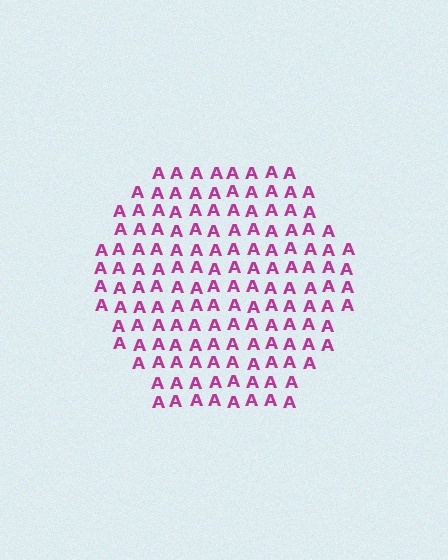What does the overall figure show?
The overall figure shows a hexagon.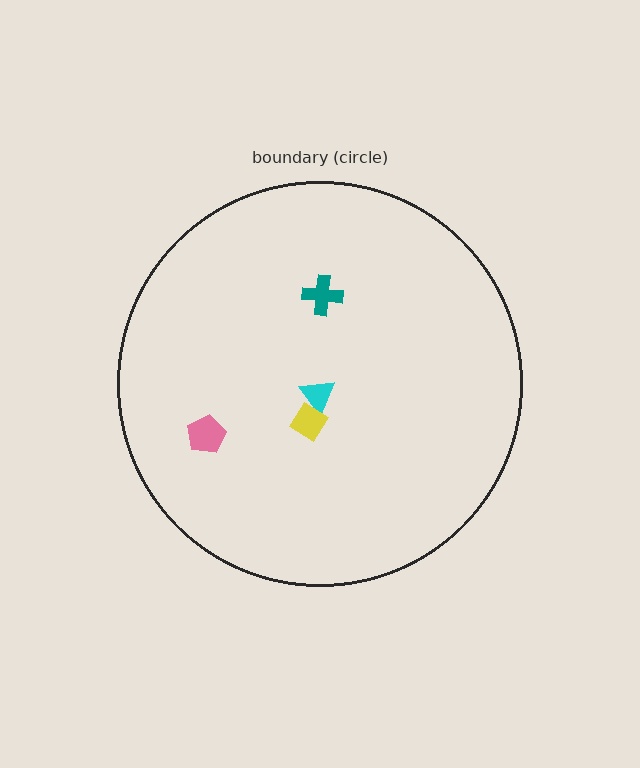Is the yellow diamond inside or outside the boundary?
Inside.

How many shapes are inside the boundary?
4 inside, 0 outside.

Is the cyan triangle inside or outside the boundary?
Inside.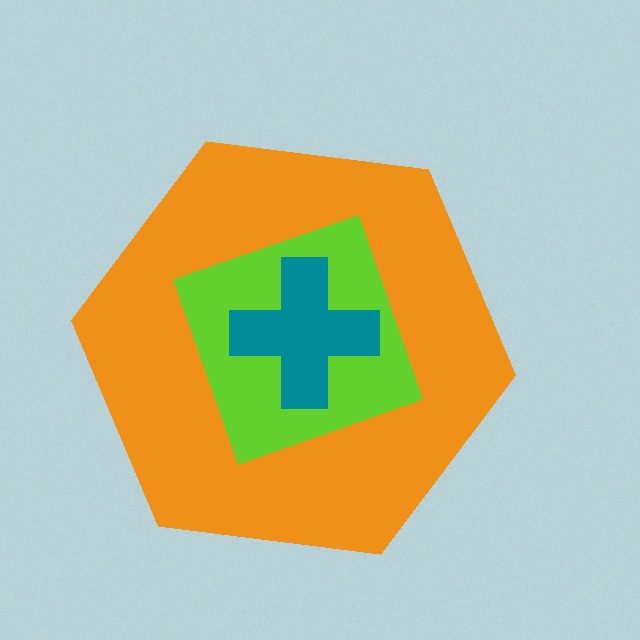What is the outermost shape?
The orange hexagon.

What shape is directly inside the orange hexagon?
The lime diamond.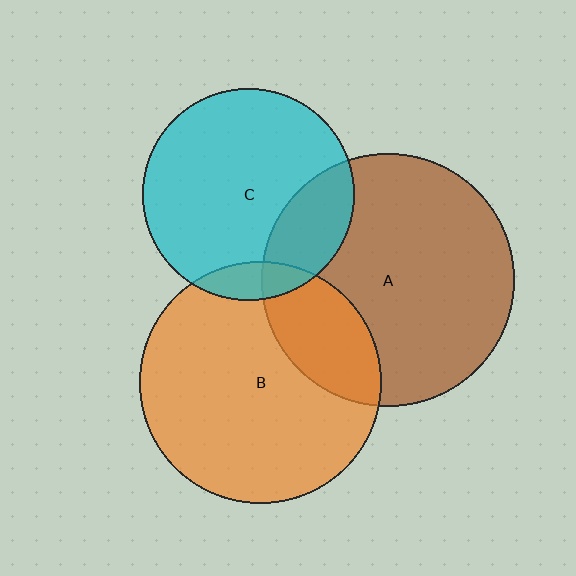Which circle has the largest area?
Circle A (brown).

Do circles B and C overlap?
Yes.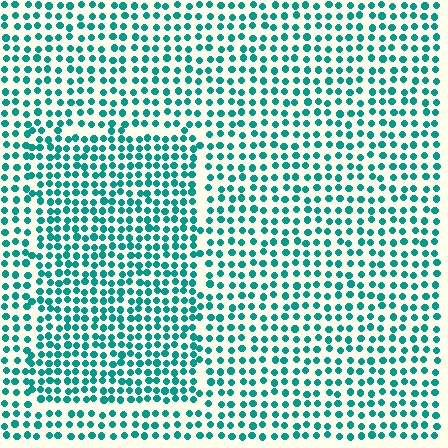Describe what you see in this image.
The image contains small teal elements arranged at two different densities. A rectangle-shaped region is visible where the elements are more densely packed than the surrounding area.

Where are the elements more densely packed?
The elements are more densely packed inside the rectangle boundary.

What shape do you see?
I see a rectangle.